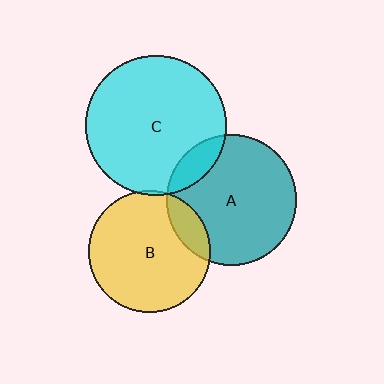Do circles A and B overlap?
Yes.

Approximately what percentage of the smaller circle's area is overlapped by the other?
Approximately 15%.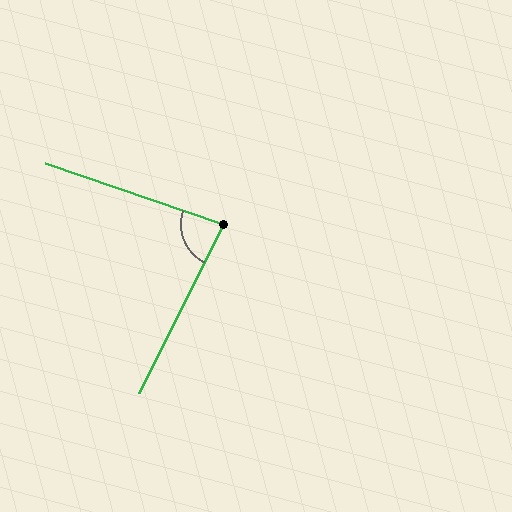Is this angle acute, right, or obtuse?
It is acute.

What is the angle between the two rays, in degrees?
Approximately 82 degrees.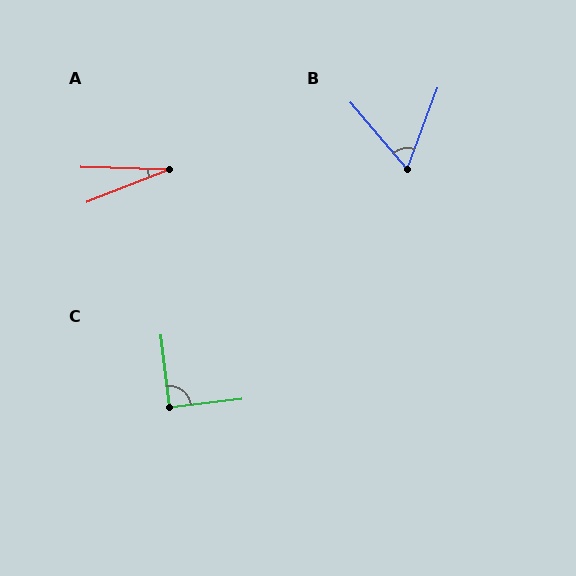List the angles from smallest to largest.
A (23°), B (61°), C (90°).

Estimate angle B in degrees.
Approximately 61 degrees.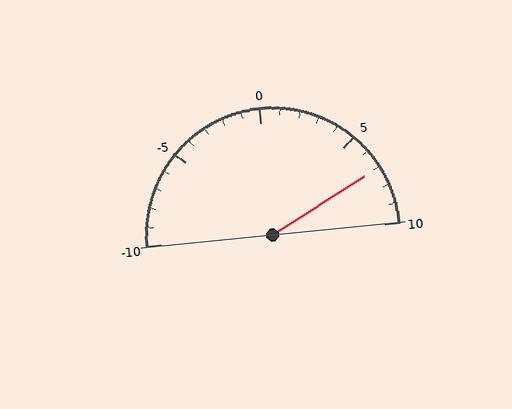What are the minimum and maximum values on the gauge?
The gauge ranges from -10 to 10.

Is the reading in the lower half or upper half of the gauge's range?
The reading is in the upper half of the range (-10 to 10).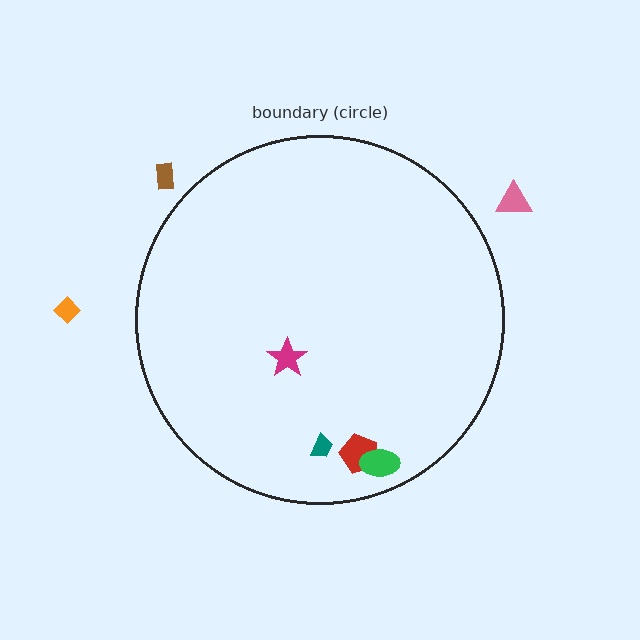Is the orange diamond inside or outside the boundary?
Outside.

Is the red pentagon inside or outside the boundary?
Inside.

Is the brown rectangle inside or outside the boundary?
Outside.